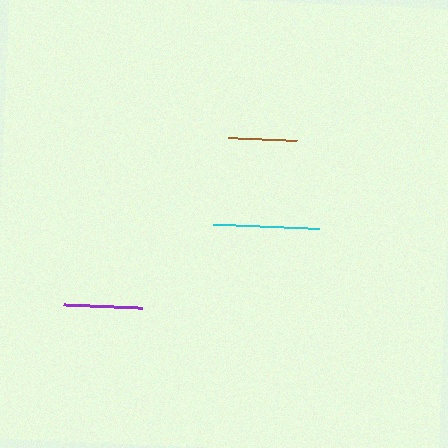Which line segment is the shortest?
The brown line is the shortest at approximately 69 pixels.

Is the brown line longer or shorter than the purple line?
The purple line is longer than the brown line.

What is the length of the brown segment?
The brown segment is approximately 69 pixels long.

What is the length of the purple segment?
The purple segment is approximately 79 pixels long.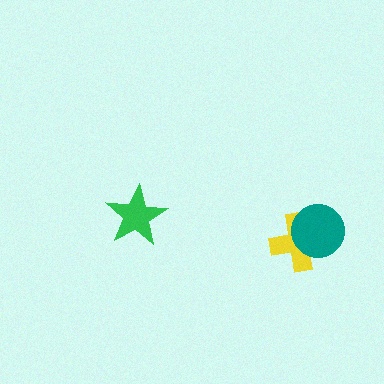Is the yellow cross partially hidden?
Yes, it is partially covered by another shape.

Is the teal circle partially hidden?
No, no other shape covers it.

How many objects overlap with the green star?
0 objects overlap with the green star.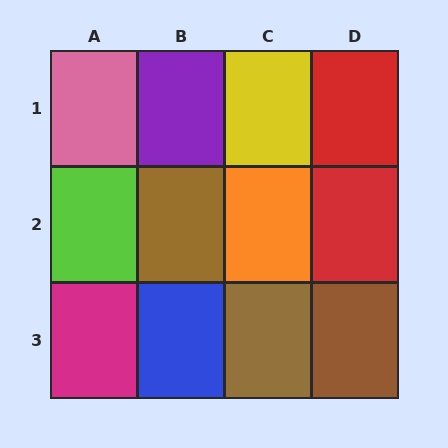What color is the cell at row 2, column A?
Lime.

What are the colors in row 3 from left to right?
Magenta, blue, brown, brown.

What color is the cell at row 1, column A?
Pink.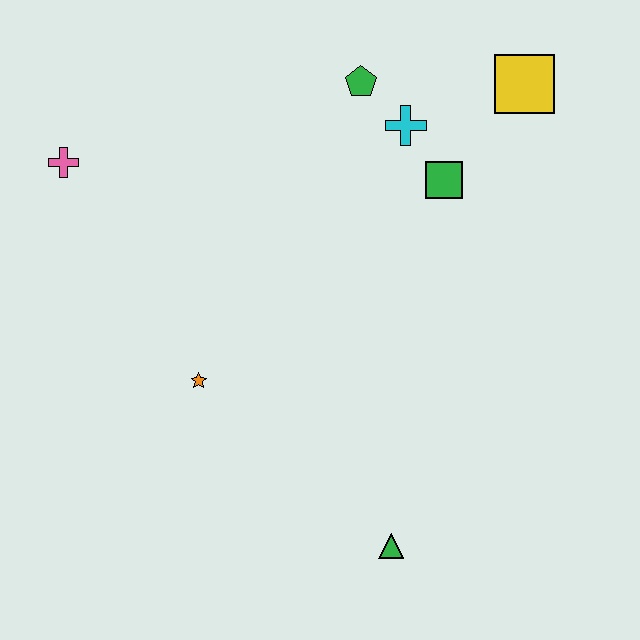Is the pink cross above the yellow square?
No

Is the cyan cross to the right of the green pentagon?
Yes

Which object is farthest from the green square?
The pink cross is farthest from the green square.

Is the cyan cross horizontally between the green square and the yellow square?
No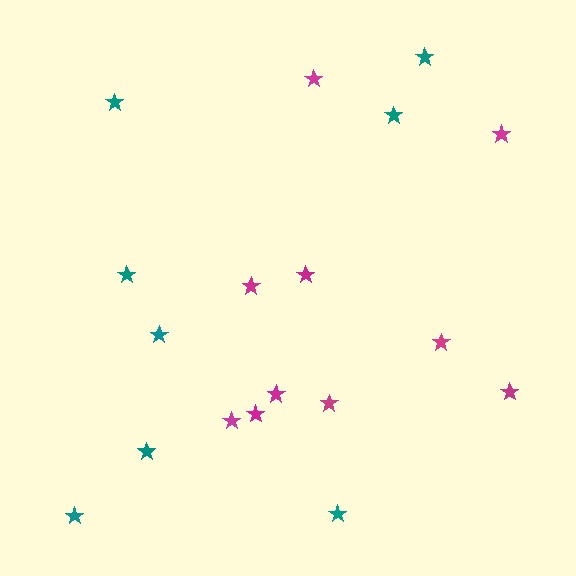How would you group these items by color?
There are 2 groups: one group of magenta stars (10) and one group of teal stars (8).